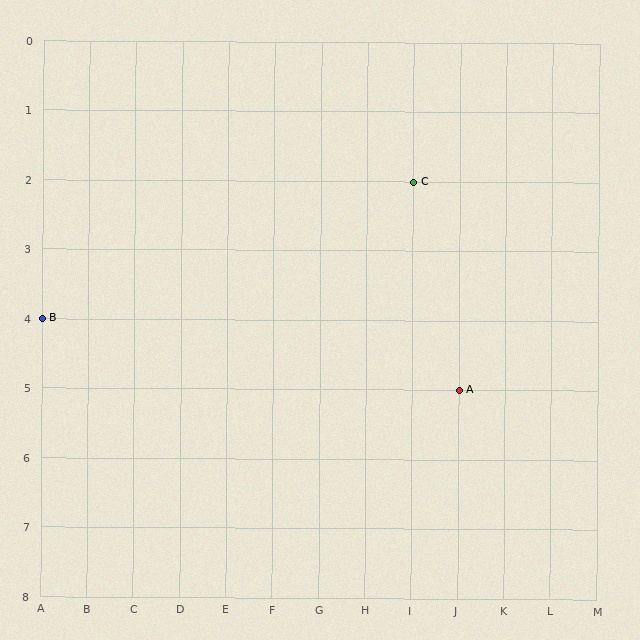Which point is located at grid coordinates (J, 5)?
Point A is at (J, 5).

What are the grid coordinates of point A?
Point A is at grid coordinates (J, 5).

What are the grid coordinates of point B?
Point B is at grid coordinates (A, 4).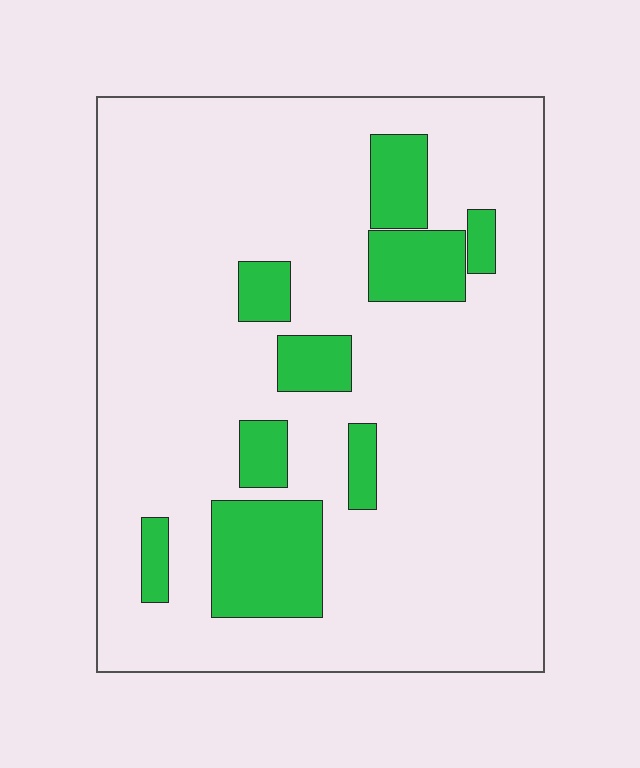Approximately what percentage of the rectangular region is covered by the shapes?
Approximately 15%.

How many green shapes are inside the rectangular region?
9.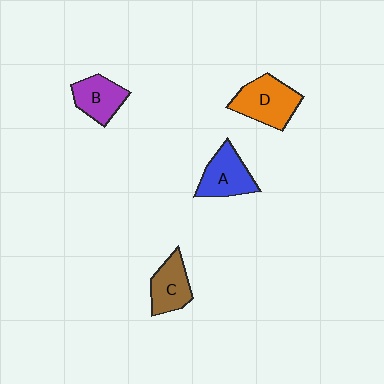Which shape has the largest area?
Shape D (orange).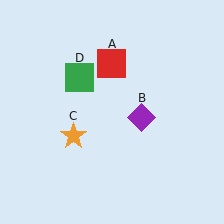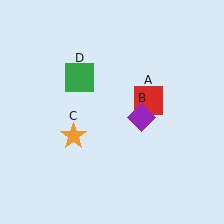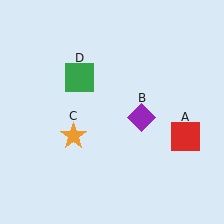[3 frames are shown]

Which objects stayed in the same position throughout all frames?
Purple diamond (object B) and orange star (object C) and green square (object D) remained stationary.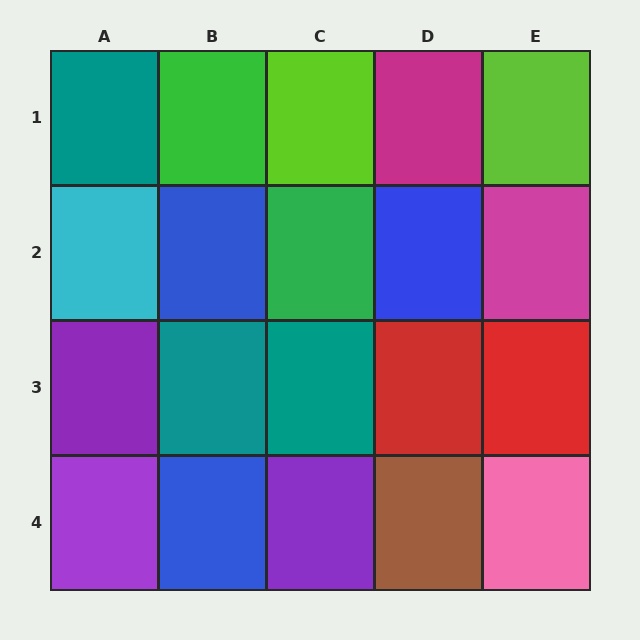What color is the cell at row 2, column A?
Cyan.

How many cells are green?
2 cells are green.